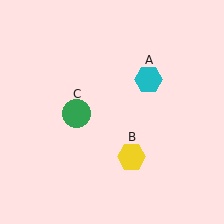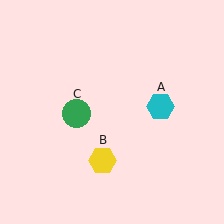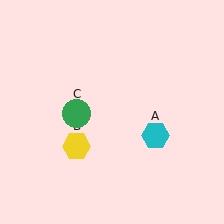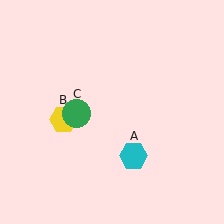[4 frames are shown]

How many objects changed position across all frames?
2 objects changed position: cyan hexagon (object A), yellow hexagon (object B).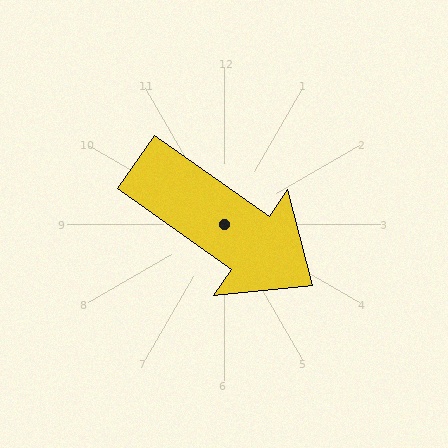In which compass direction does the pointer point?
Southeast.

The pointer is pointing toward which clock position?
Roughly 4 o'clock.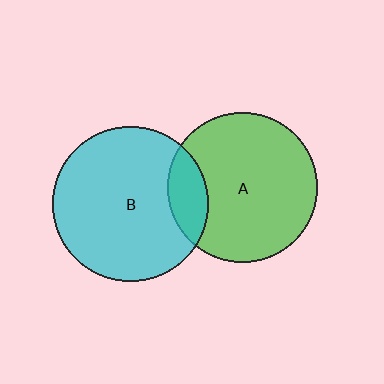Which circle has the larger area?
Circle B (cyan).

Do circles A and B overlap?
Yes.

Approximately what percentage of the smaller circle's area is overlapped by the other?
Approximately 15%.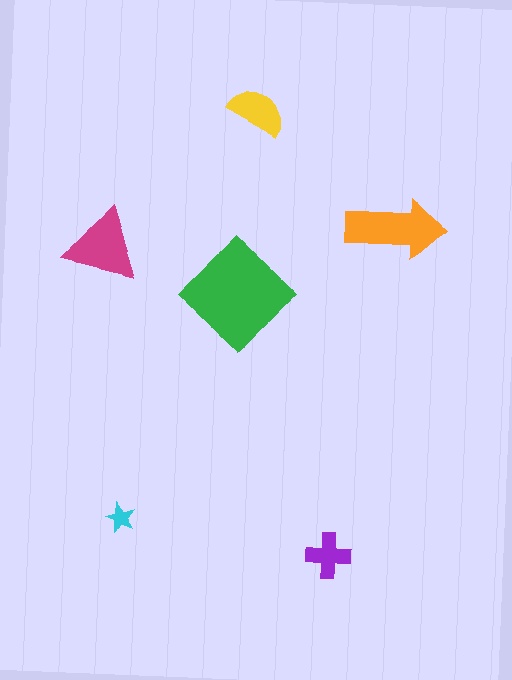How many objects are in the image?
There are 6 objects in the image.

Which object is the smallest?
The cyan star.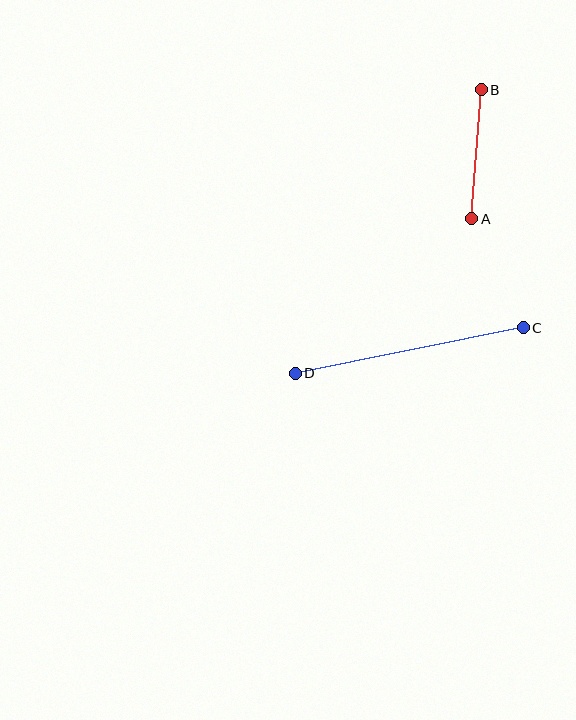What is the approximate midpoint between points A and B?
The midpoint is at approximately (477, 154) pixels.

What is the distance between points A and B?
The distance is approximately 129 pixels.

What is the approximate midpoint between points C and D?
The midpoint is at approximately (409, 350) pixels.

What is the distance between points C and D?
The distance is approximately 232 pixels.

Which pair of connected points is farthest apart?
Points C and D are farthest apart.